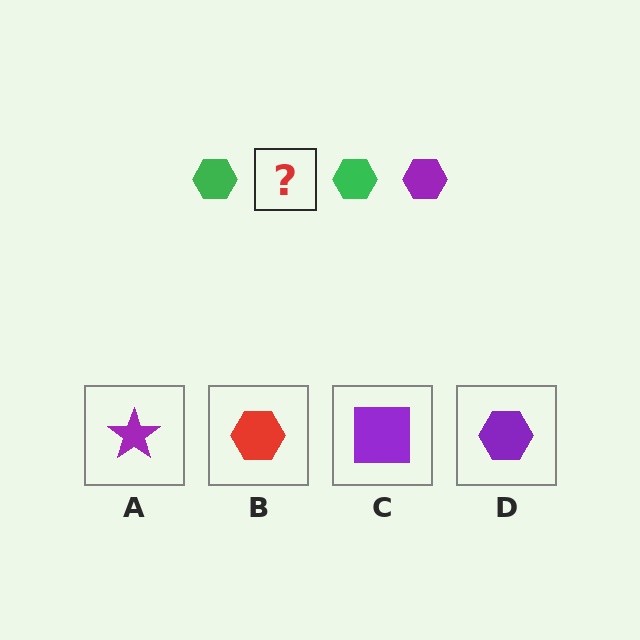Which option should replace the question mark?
Option D.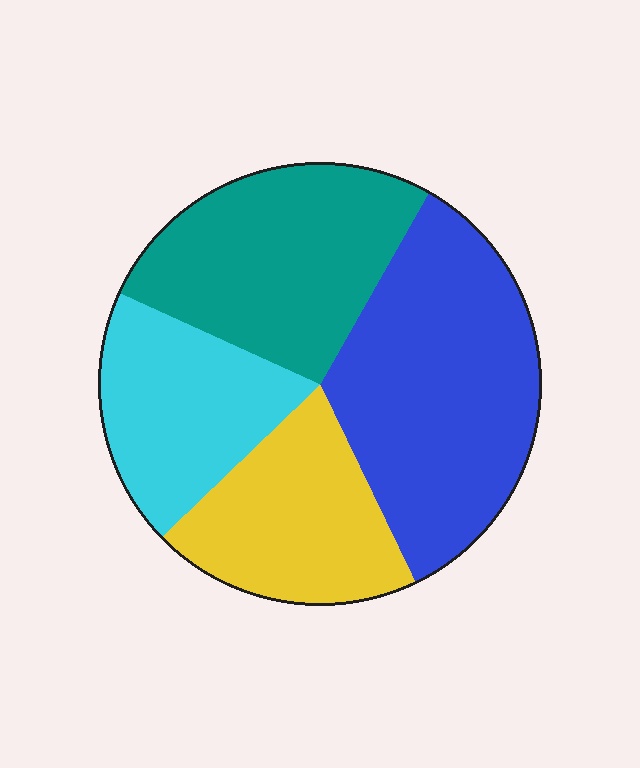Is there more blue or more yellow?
Blue.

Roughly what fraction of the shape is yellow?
Yellow covers about 20% of the shape.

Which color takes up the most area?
Blue, at roughly 35%.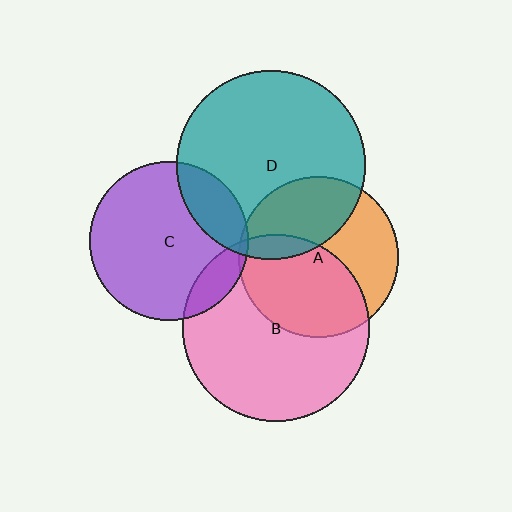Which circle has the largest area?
Circle D (teal).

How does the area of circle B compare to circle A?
Approximately 1.4 times.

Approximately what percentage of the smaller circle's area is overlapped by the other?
Approximately 35%.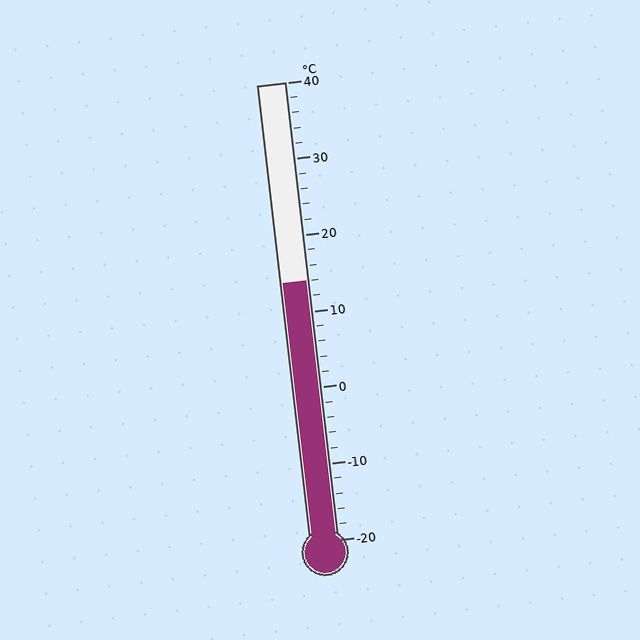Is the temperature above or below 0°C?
The temperature is above 0°C.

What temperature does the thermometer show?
The thermometer shows approximately 14°C.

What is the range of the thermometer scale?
The thermometer scale ranges from -20°C to 40°C.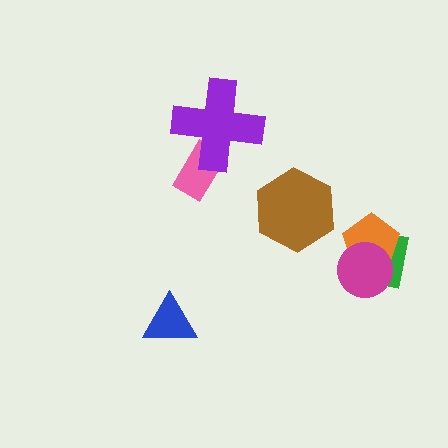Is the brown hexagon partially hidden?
No, no other shape covers it.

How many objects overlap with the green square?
2 objects overlap with the green square.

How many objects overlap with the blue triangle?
0 objects overlap with the blue triangle.